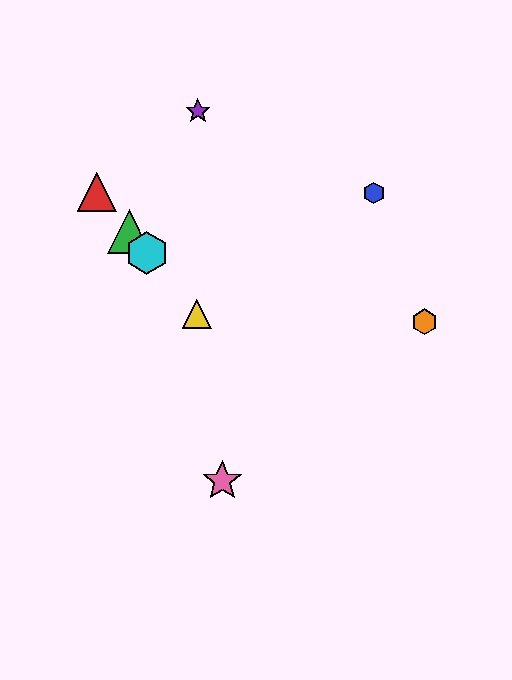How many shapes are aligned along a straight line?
4 shapes (the red triangle, the green triangle, the yellow triangle, the cyan hexagon) are aligned along a straight line.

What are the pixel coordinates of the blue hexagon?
The blue hexagon is at (374, 193).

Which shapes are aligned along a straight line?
The red triangle, the green triangle, the yellow triangle, the cyan hexagon are aligned along a straight line.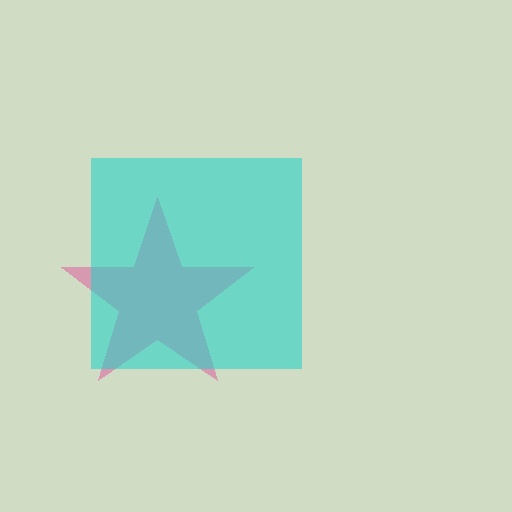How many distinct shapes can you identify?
There are 2 distinct shapes: a pink star, a cyan square.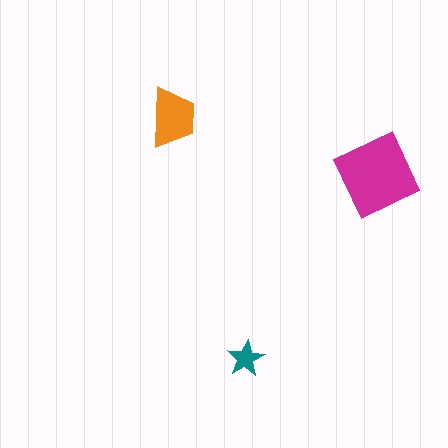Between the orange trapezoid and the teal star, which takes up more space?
The orange trapezoid.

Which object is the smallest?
The teal star.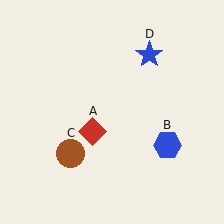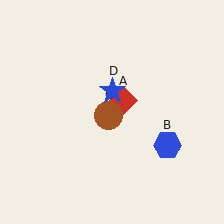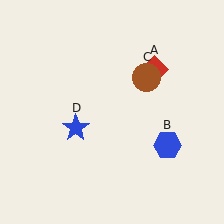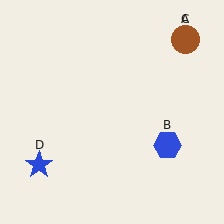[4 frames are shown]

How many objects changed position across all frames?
3 objects changed position: red diamond (object A), brown circle (object C), blue star (object D).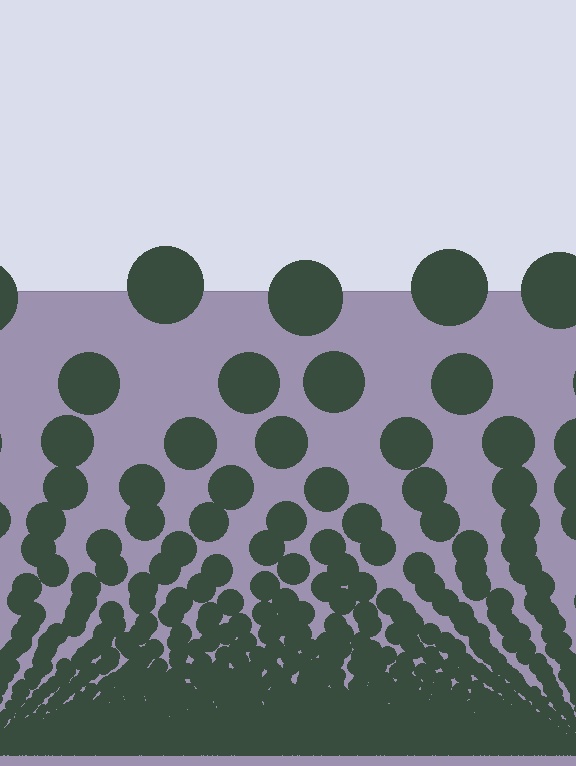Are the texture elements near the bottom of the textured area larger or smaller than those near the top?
Smaller. The gradient is inverted — elements near the bottom are smaller and denser.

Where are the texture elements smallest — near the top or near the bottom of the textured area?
Near the bottom.